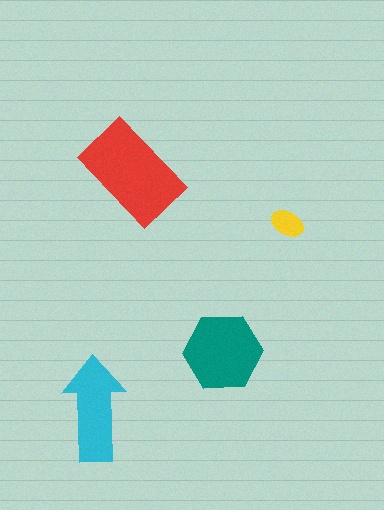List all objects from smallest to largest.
The yellow ellipse, the cyan arrow, the teal hexagon, the red rectangle.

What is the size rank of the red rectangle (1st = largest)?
1st.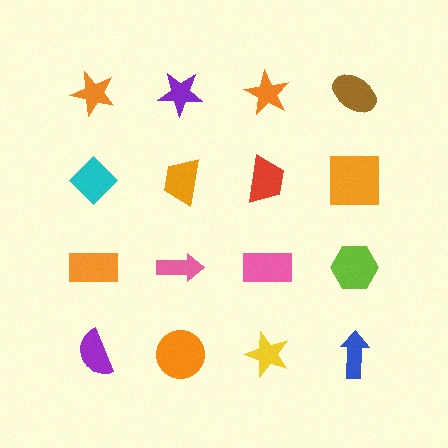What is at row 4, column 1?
A purple semicircle.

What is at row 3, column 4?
A lime hexagon.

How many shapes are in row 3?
4 shapes.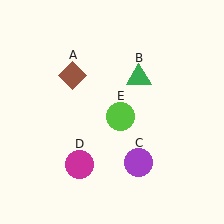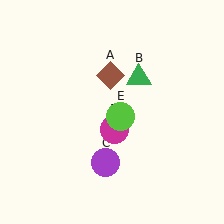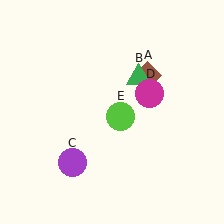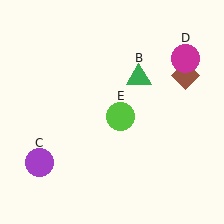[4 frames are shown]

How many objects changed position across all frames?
3 objects changed position: brown diamond (object A), purple circle (object C), magenta circle (object D).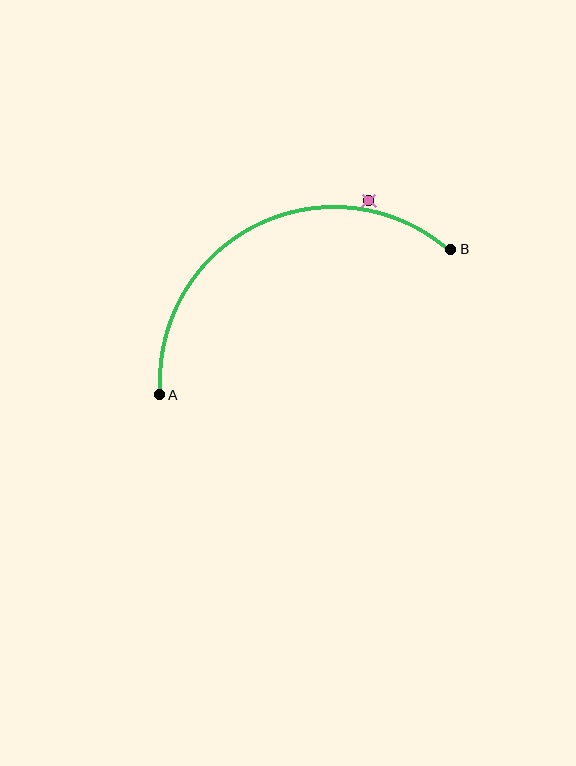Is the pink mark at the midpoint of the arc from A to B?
No — the pink mark does not lie on the arc at all. It sits slightly outside the curve.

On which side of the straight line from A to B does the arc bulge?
The arc bulges above the straight line connecting A and B.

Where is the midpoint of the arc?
The arc midpoint is the point on the curve farthest from the straight line joining A and B. It sits above that line.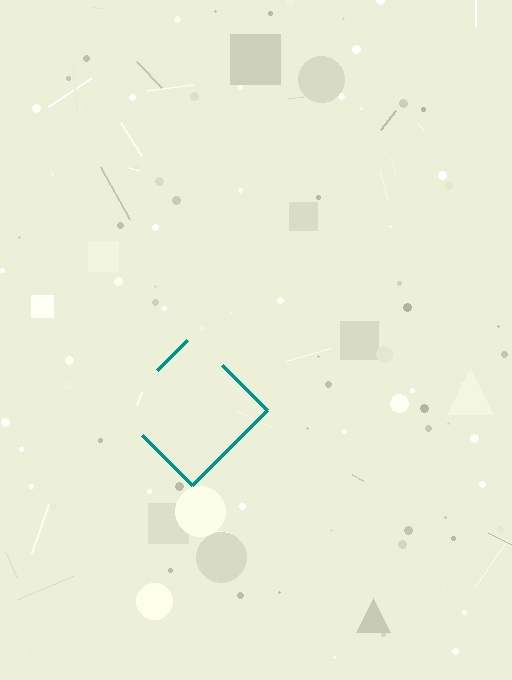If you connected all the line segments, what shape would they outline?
They would outline a diamond.